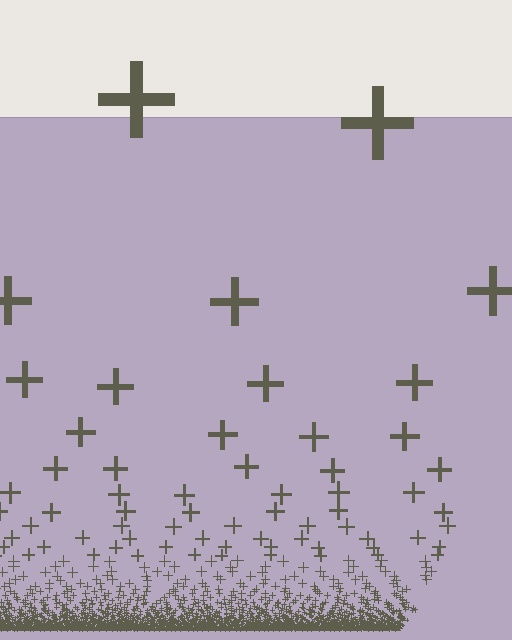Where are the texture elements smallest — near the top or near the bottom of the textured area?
Near the bottom.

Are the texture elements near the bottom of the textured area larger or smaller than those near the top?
Smaller. The gradient is inverted — elements near the bottom are smaller and denser.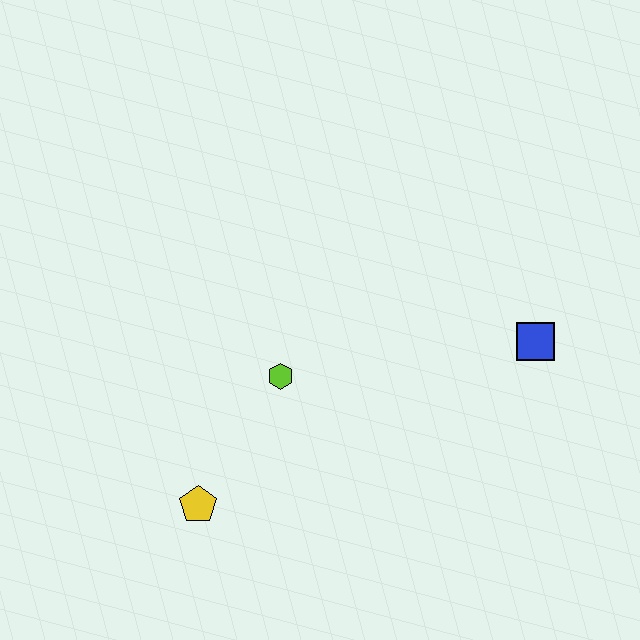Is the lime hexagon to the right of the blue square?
No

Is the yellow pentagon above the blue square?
No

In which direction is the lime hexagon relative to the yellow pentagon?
The lime hexagon is above the yellow pentagon.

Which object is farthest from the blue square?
The yellow pentagon is farthest from the blue square.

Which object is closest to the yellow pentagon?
The lime hexagon is closest to the yellow pentagon.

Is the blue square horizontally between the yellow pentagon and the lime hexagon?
No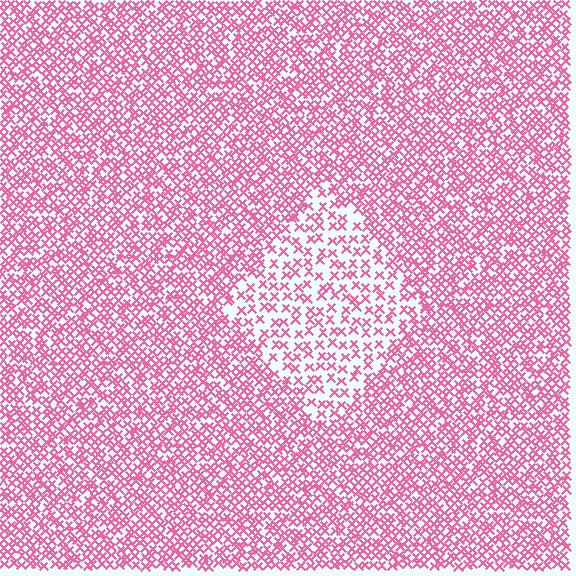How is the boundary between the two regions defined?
The boundary is defined by a change in element density (approximately 2.0x ratio). All elements are the same color, size, and shape.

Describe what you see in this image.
The image contains small pink elements arranged at two different densities. A diamond-shaped region is visible where the elements are less densely packed than the surrounding area.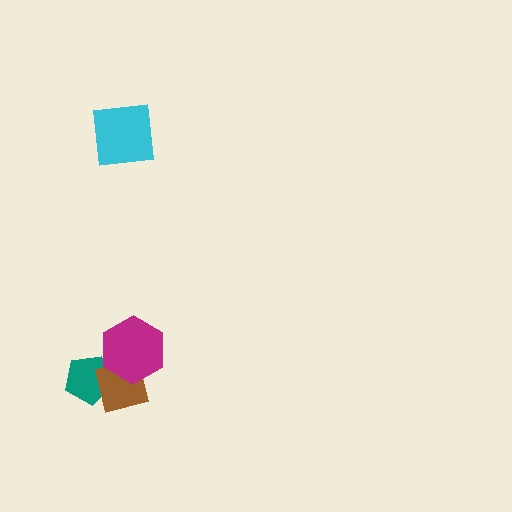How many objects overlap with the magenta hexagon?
2 objects overlap with the magenta hexagon.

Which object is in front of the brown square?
The magenta hexagon is in front of the brown square.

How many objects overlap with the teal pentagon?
2 objects overlap with the teal pentagon.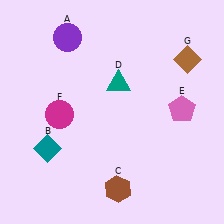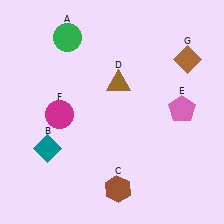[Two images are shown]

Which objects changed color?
A changed from purple to green. D changed from teal to brown.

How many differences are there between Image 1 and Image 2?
There are 2 differences between the two images.